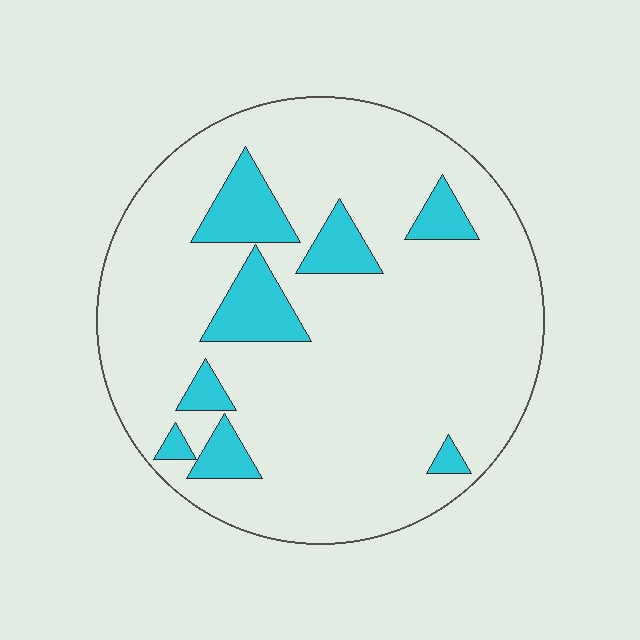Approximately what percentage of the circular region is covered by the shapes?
Approximately 15%.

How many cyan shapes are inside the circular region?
8.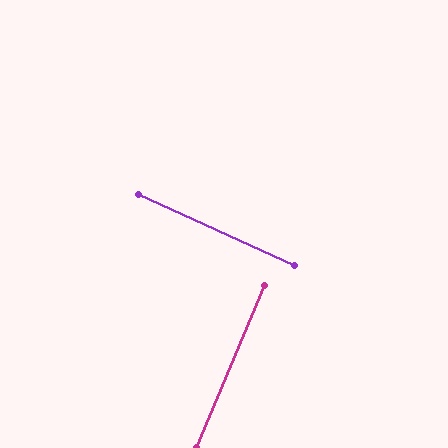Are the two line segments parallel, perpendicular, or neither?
Perpendicular — they meet at approximately 88°.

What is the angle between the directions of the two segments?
Approximately 88 degrees.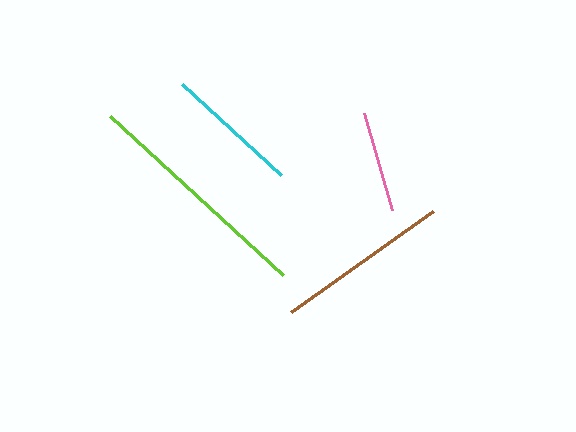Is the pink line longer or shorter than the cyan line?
The cyan line is longer than the pink line.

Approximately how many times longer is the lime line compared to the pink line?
The lime line is approximately 2.3 times the length of the pink line.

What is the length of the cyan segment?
The cyan segment is approximately 134 pixels long.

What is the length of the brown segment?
The brown segment is approximately 174 pixels long.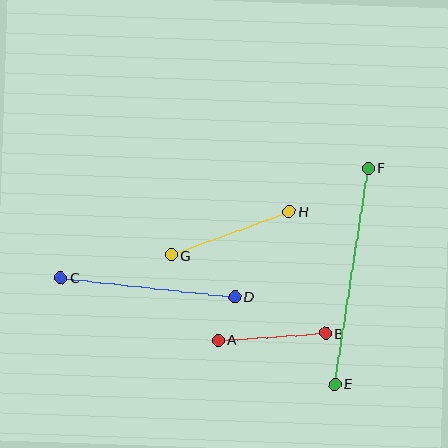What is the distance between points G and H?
The distance is approximately 126 pixels.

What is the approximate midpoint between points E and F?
The midpoint is at approximately (352, 276) pixels.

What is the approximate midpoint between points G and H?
The midpoint is at approximately (230, 233) pixels.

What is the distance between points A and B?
The distance is approximately 107 pixels.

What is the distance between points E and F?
The distance is approximately 219 pixels.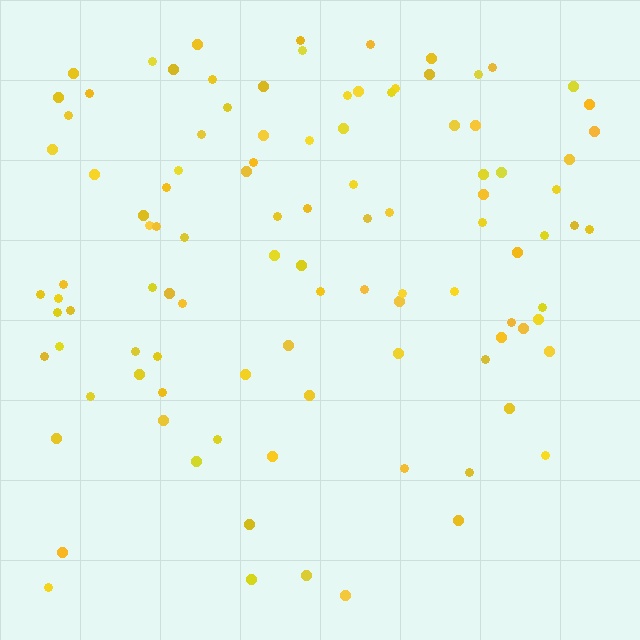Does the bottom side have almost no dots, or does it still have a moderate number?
Still a moderate number, just noticeably fewer than the top.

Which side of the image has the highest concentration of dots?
The top.